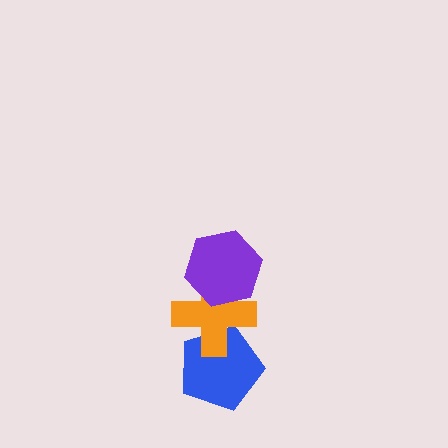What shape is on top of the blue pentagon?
The orange cross is on top of the blue pentagon.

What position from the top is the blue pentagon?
The blue pentagon is 3rd from the top.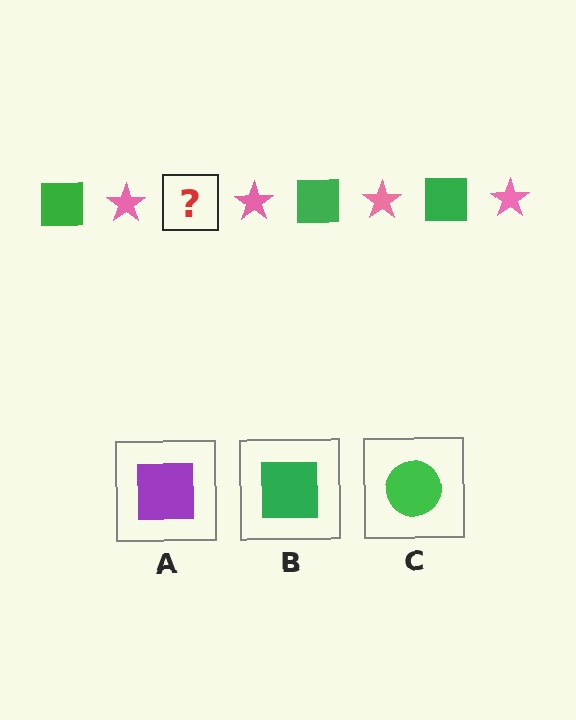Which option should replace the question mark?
Option B.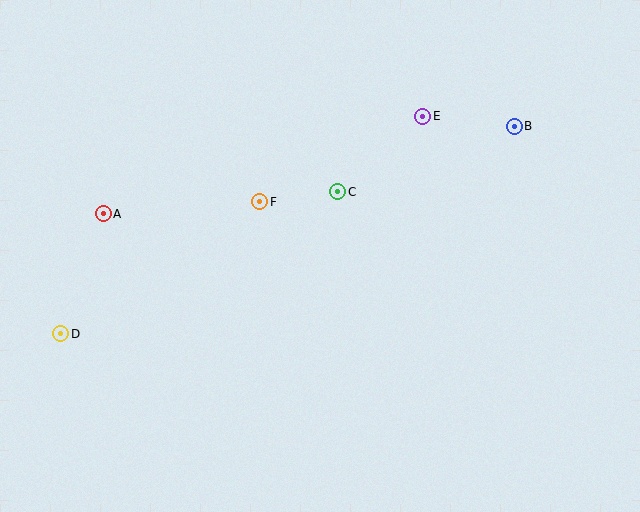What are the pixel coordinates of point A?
Point A is at (103, 214).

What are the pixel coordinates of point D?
Point D is at (61, 334).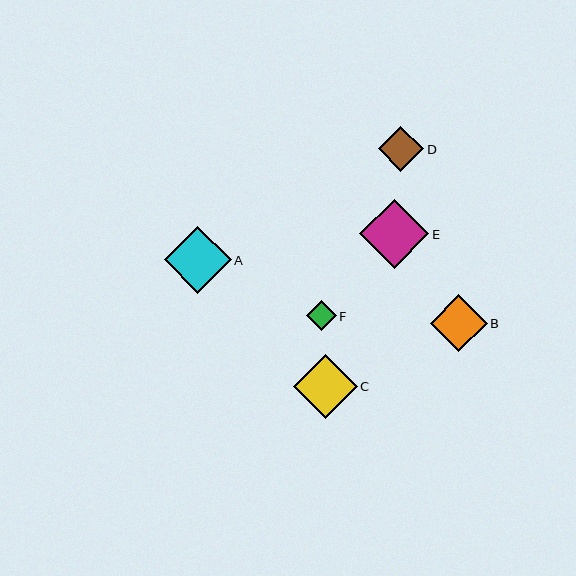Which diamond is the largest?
Diamond E is the largest with a size of approximately 69 pixels.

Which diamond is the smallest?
Diamond F is the smallest with a size of approximately 30 pixels.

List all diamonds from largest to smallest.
From largest to smallest: E, A, C, B, D, F.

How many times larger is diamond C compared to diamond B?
Diamond C is approximately 1.1 times the size of diamond B.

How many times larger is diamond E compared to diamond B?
Diamond E is approximately 1.2 times the size of diamond B.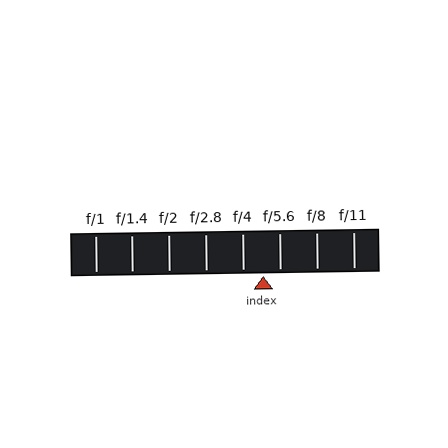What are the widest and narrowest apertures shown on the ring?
The widest aperture shown is f/1 and the narrowest is f/11.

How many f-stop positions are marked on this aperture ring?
There are 8 f-stop positions marked.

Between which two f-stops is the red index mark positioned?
The index mark is between f/4 and f/5.6.